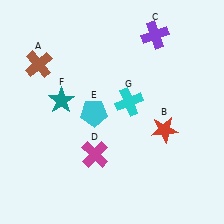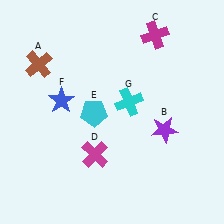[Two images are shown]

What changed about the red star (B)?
In Image 1, B is red. In Image 2, it changed to purple.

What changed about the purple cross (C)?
In Image 1, C is purple. In Image 2, it changed to magenta.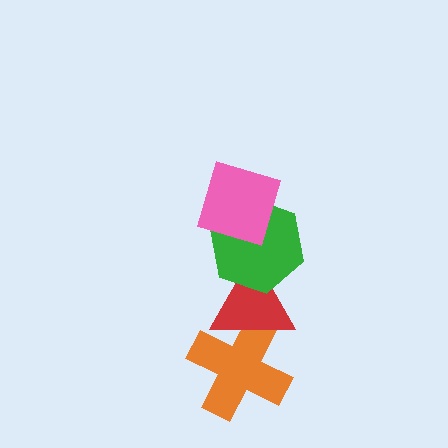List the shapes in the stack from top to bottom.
From top to bottom: the pink diamond, the green hexagon, the red triangle, the orange cross.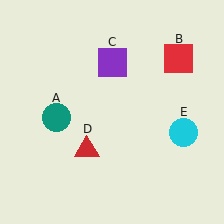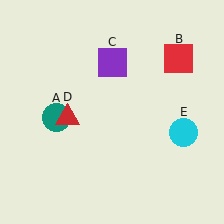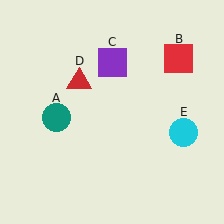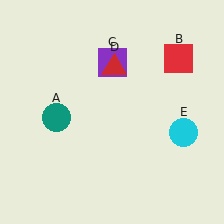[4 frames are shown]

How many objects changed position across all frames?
1 object changed position: red triangle (object D).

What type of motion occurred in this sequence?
The red triangle (object D) rotated clockwise around the center of the scene.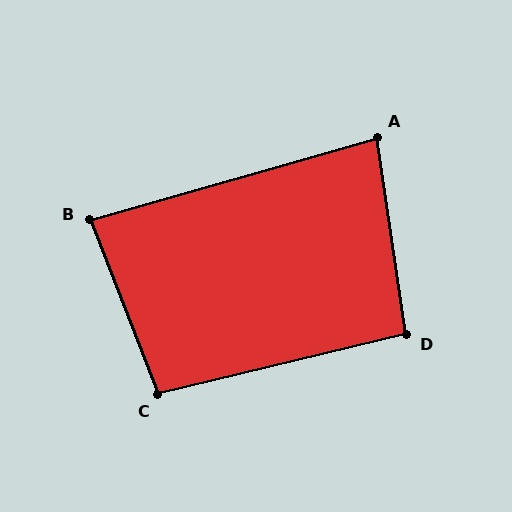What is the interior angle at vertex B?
Approximately 85 degrees (acute).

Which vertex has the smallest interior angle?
A, at approximately 82 degrees.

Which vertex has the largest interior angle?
C, at approximately 98 degrees.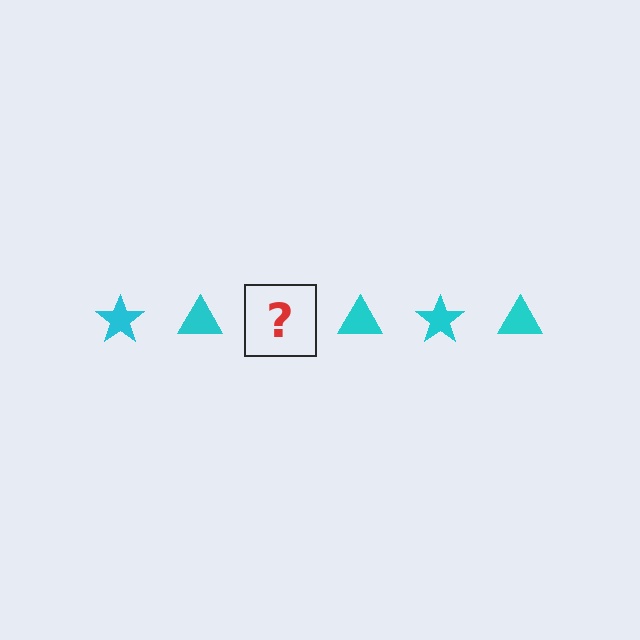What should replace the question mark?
The question mark should be replaced with a cyan star.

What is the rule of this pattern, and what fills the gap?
The rule is that the pattern cycles through star, triangle shapes in cyan. The gap should be filled with a cyan star.